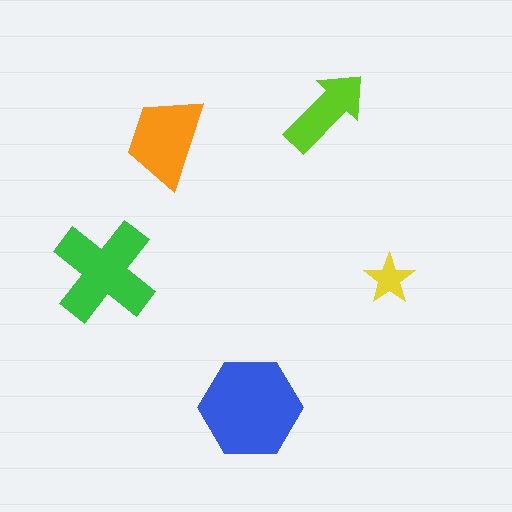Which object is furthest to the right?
The yellow star is rightmost.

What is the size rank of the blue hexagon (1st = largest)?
1st.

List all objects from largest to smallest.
The blue hexagon, the green cross, the orange trapezoid, the lime arrow, the yellow star.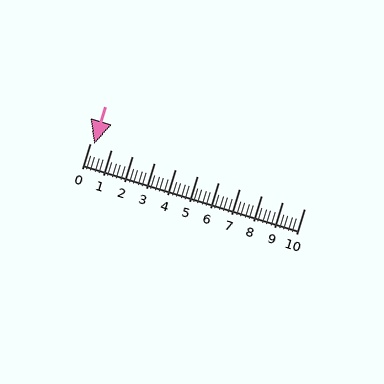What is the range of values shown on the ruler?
The ruler shows values from 0 to 10.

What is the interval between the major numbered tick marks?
The major tick marks are spaced 1 units apart.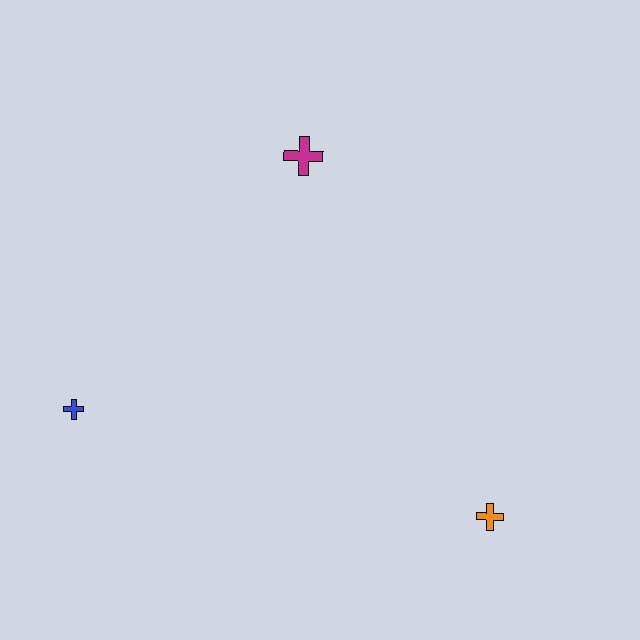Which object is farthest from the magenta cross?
The orange cross is farthest from the magenta cross.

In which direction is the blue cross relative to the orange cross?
The blue cross is to the left of the orange cross.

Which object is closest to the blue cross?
The magenta cross is closest to the blue cross.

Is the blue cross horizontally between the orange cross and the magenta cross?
No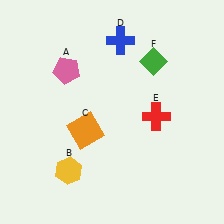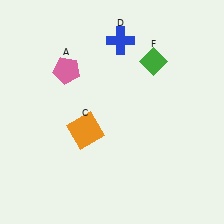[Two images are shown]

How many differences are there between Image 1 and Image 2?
There are 2 differences between the two images.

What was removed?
The red cross (E), the yellow hexagon (B) were removed in Image 2.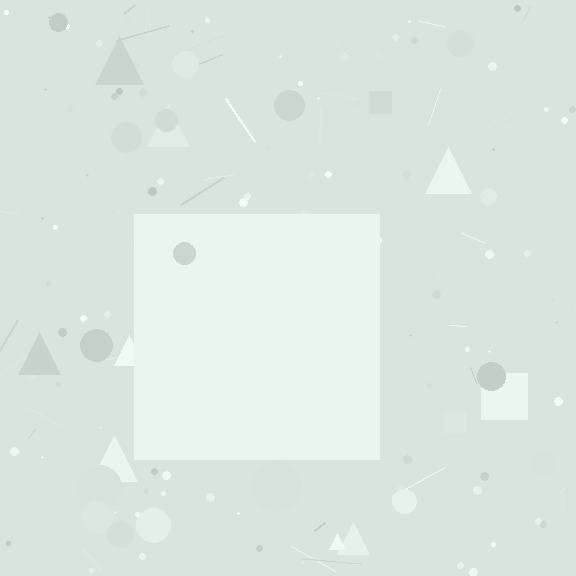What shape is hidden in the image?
A square is hidden in the image.